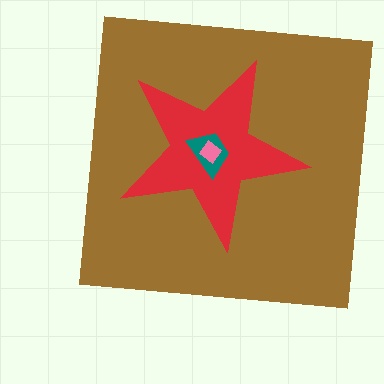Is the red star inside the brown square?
Yes.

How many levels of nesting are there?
4.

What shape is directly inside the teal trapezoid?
The pink diamond.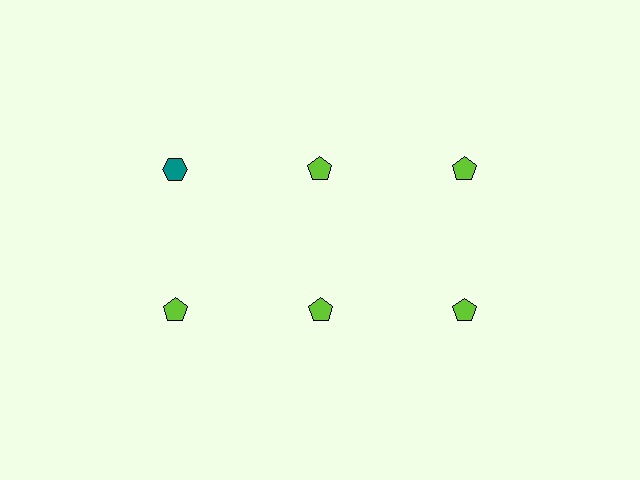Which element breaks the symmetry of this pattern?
The teal hexagon in the top row, leftmost column breaks the symmetry. All other shapes are lime pentagons.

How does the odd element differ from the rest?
It differs in both color (teal instead of lime) and shape (hexagon instead of pentagon).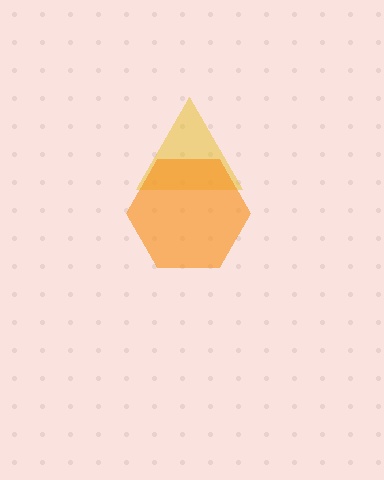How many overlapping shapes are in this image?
There are 2 overlapping shapes in the image.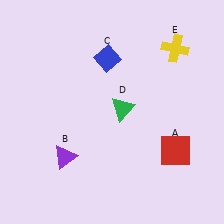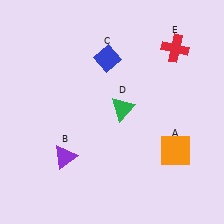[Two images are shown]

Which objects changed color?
A changed from red to orange. E changed from yellow to red.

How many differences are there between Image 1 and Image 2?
There are 2 differences between the two images.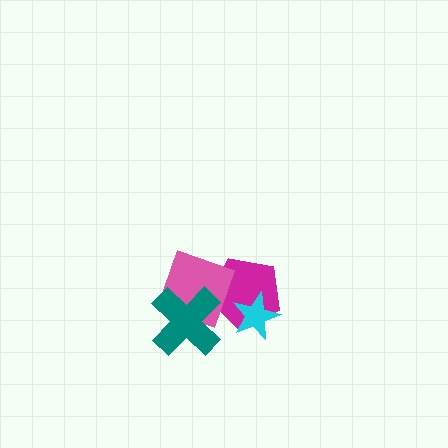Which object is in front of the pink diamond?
The teal cross is in front of the pink diamond.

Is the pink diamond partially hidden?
Yes, it is partially covered by another shape.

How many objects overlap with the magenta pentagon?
3 objects overlap with the magenta pentagon.